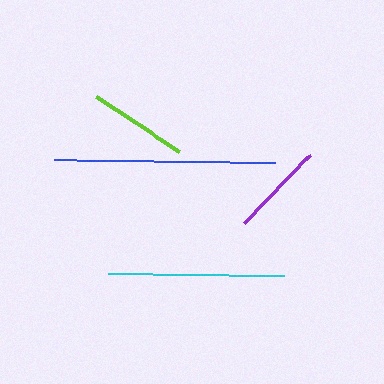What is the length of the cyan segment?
The cyan segment is approximately 175 pixels long.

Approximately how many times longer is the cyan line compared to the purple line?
The cyan line is approximately 1.8 times the length of the purple line.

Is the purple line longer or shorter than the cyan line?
The cyan line is longer than the purple line.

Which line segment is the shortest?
The purple line is the shortest at approximately 95 pixels.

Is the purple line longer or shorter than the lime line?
The lime line is longer than the purple line.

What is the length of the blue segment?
The blue segment is approximately 220 pixels long.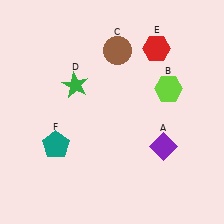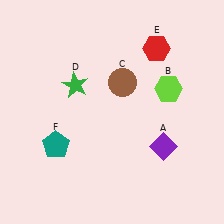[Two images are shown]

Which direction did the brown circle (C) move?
The brown circle (C) moved down.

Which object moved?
The brown circle (C) moved down.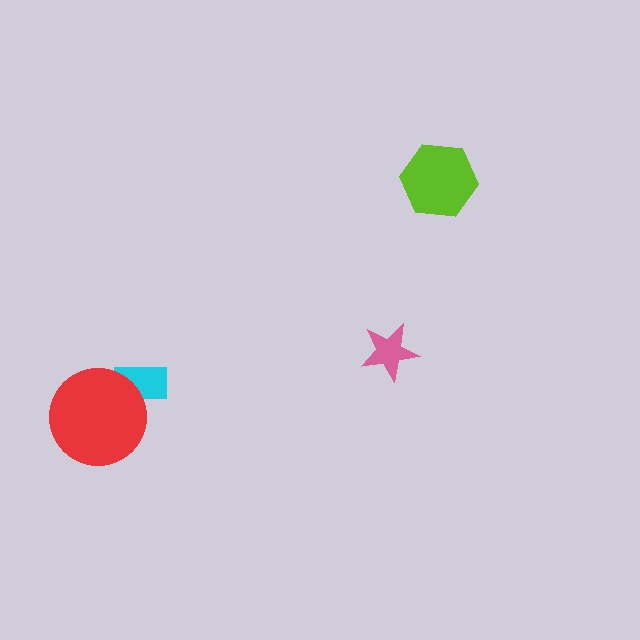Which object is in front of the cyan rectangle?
The red circle is in front of the cyan rectangle.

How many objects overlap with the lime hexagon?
0 objects overlap with the lime hexagon.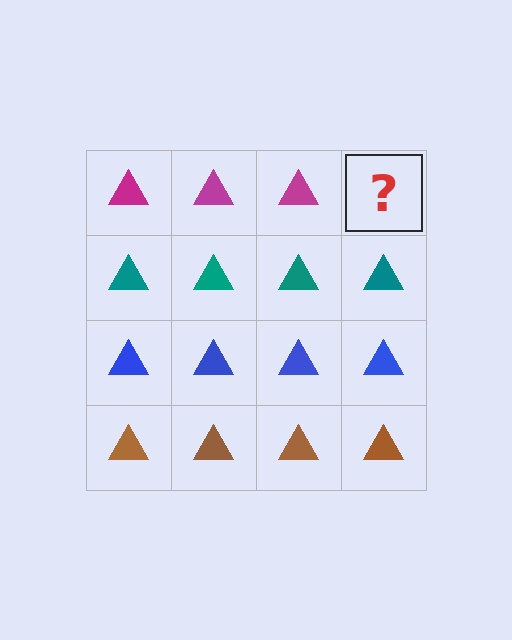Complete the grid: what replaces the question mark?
The question mark should be replaced with a magenta triangle.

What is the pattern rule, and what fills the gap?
The rule is that each row has a consistent color. The gap should be filled with a magenta triangle.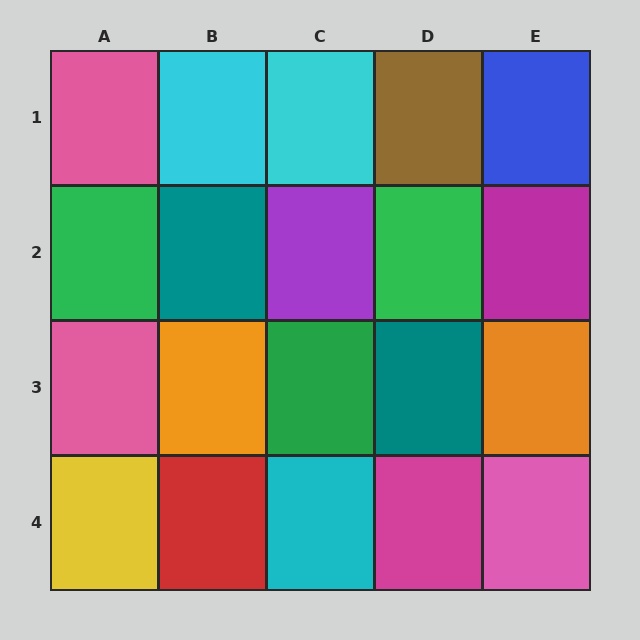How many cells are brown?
1 cell is brown.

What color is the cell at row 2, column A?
Green.